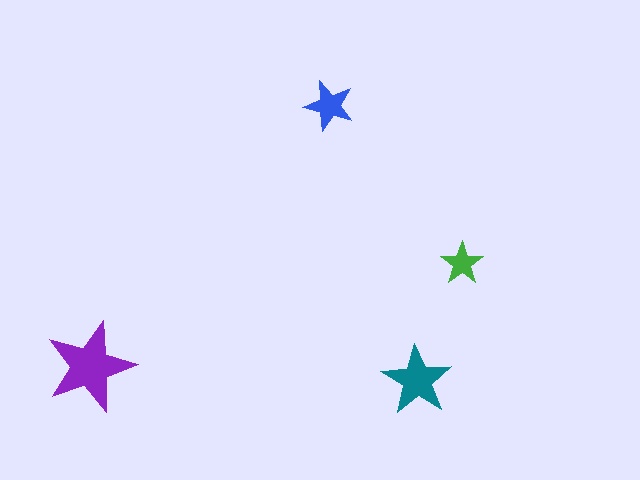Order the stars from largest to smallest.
the purple one, the teal one, the blue one, the green one.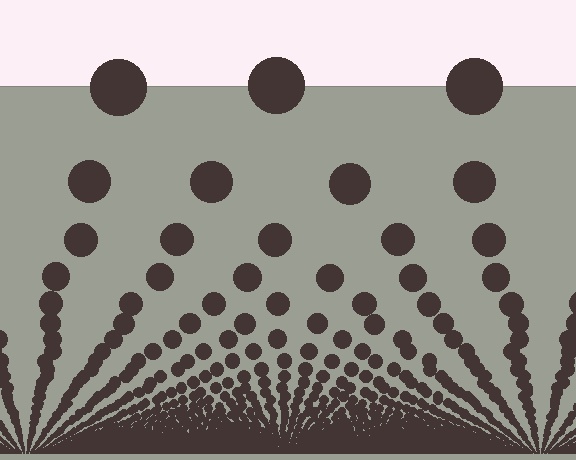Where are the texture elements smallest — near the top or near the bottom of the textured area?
Near the bottom.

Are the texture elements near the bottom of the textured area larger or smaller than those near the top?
Smaller. The gradient is inverted — elements near the bottom are smaller and denser.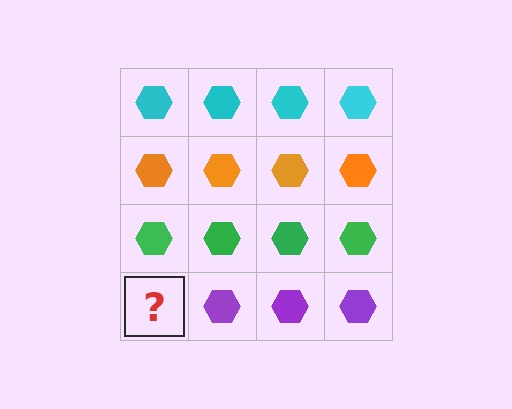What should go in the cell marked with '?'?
The missing cell should contain a purple hexagon.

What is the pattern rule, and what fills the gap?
The rule is that each row has a consistent color. The gap should be filled with a purple hexagon.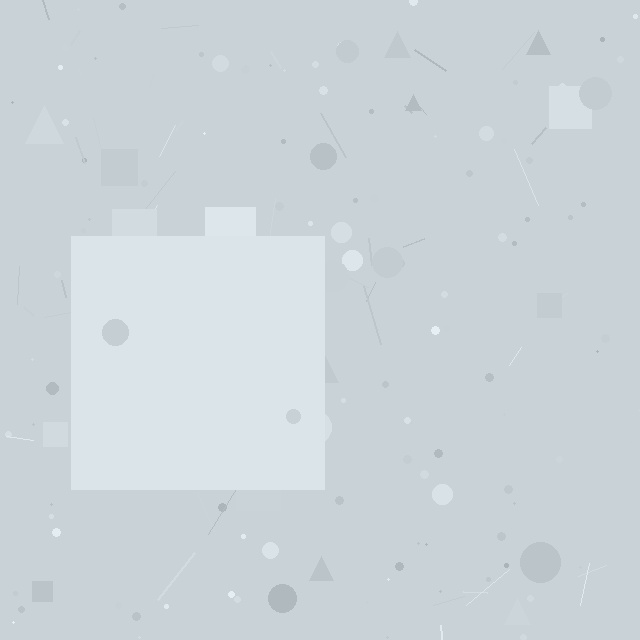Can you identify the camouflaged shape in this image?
The camouflaged shape is a square.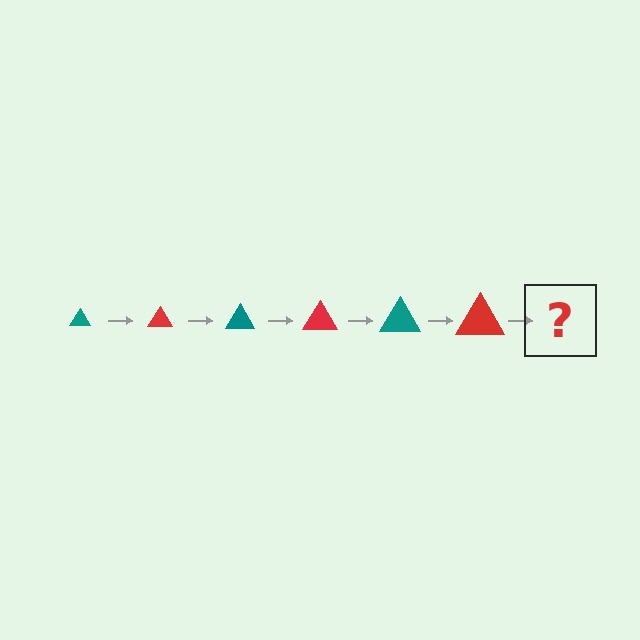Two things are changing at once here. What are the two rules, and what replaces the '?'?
The two rules are that the triangle grows larger each step and the color cycles through teal and red. The '?' should be a teal triangle, larger than the previous one.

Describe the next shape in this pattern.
It should be a teal triangle, larger than the previous one.